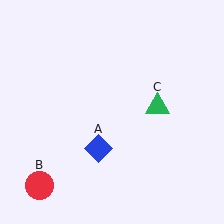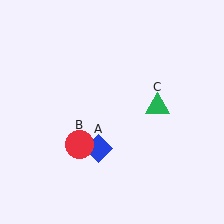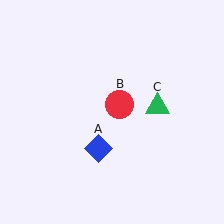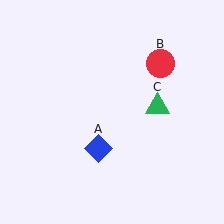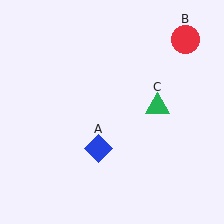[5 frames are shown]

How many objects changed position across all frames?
1 object changed position: red circle (object B).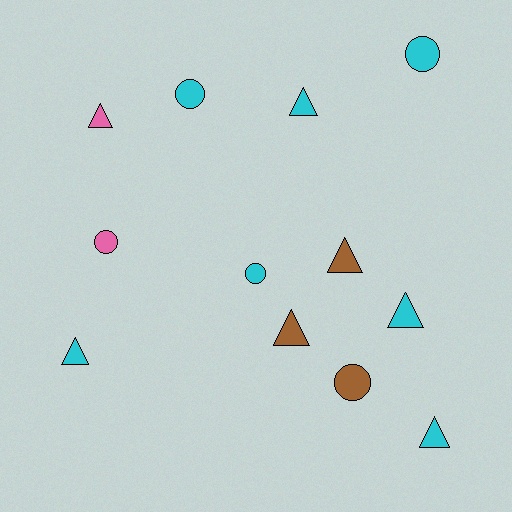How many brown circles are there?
There is 1 brown circle.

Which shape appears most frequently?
Triangle, with 7 objects.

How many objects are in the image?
There are 12 objects.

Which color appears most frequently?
Cyan, with 7 objects.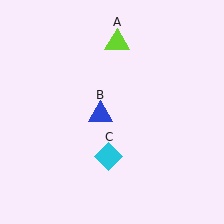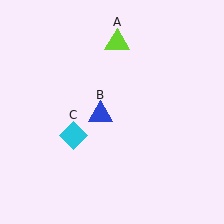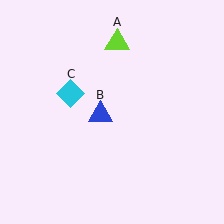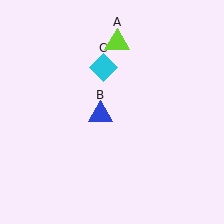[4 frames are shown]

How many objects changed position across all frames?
1 object changed position: cyan diamond (object C).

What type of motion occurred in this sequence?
The cyan diamond (object C) rotated clockwise around the center of the scene.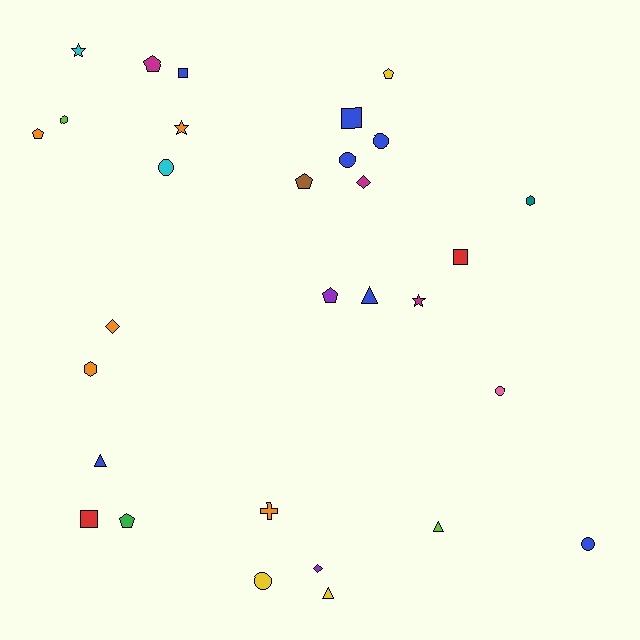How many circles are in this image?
There are 6 circles.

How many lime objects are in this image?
There are 2 lime objects.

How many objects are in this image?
There are 30 objects.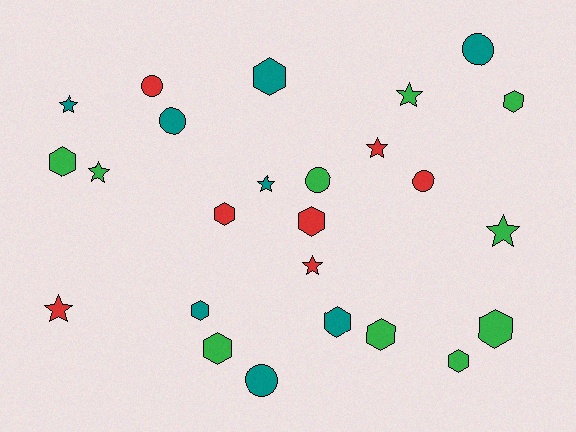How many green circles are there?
There is 1 green circle.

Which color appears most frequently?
Green, with 10 objects.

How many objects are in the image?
There are 25 objects.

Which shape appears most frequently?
Hexagon, with 11 objects.